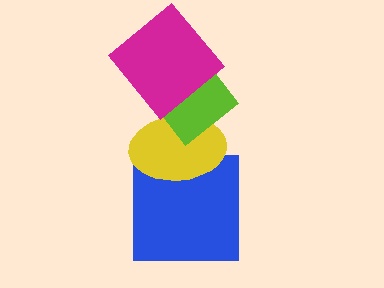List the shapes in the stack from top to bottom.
From top to bottom: the magenta diamond, the lime diamond, the yellow ellipse, the blue square.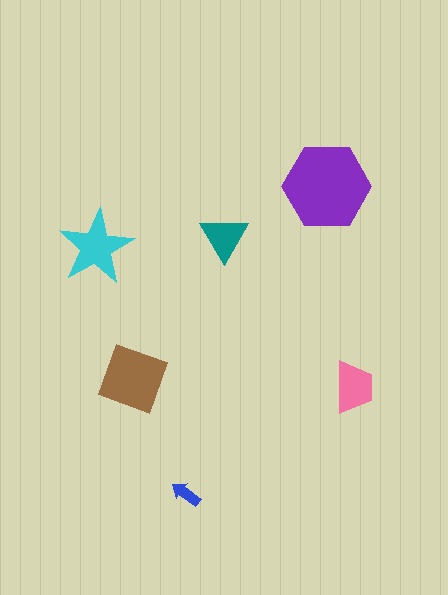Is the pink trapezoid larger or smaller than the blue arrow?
Larger.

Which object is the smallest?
The blue arrow.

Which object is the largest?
The purple hexagon.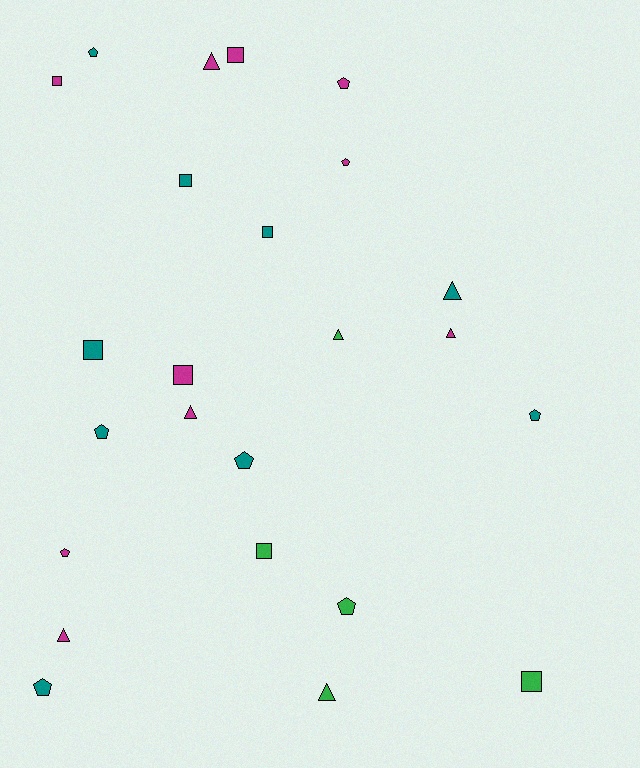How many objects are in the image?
There are 24 objects.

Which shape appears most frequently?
Pentagon, with 9 objects.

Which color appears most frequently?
Magenta, with 10 objects.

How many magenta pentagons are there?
There are 3 magenta pentagons.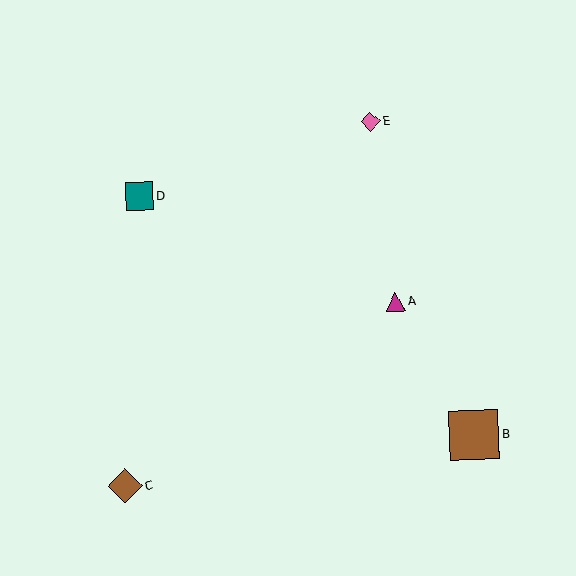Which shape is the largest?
The brown square (labeled B) is the largest.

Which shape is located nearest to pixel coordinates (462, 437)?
The brown square (labeled B) at (474, 435) is nearest to that location.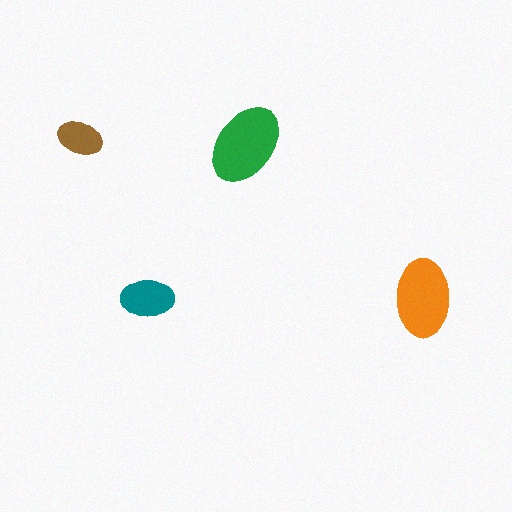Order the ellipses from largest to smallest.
the green one, the orange one, the teal one, the brown one.